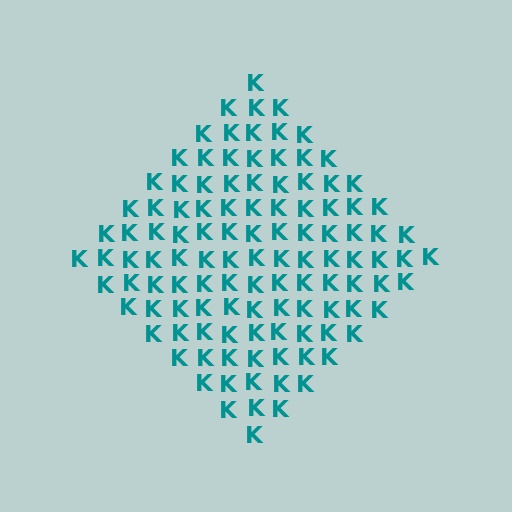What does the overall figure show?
The overall figure shows a diamond.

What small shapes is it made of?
It is made of small letter K's.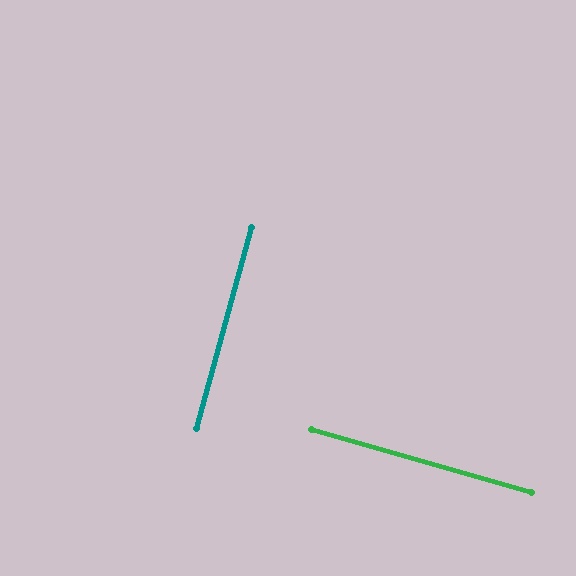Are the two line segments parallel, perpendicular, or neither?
Perpendicular — they meet at approximately 90°.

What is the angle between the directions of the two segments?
Approximately 90 degrees.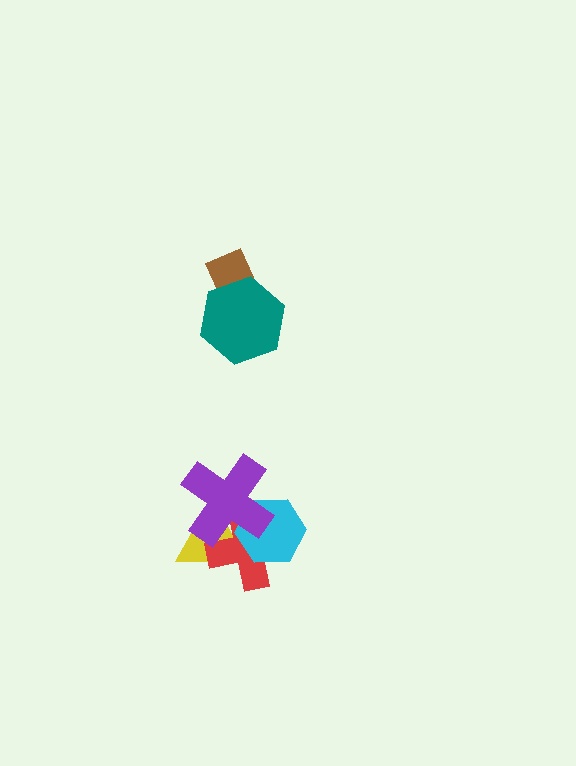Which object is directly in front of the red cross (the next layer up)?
The cyan hexagon is directly in front of the red cross.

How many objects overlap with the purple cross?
3 objects overlap with the purple cross.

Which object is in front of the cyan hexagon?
The purple cross is in front of the cyan hexagon.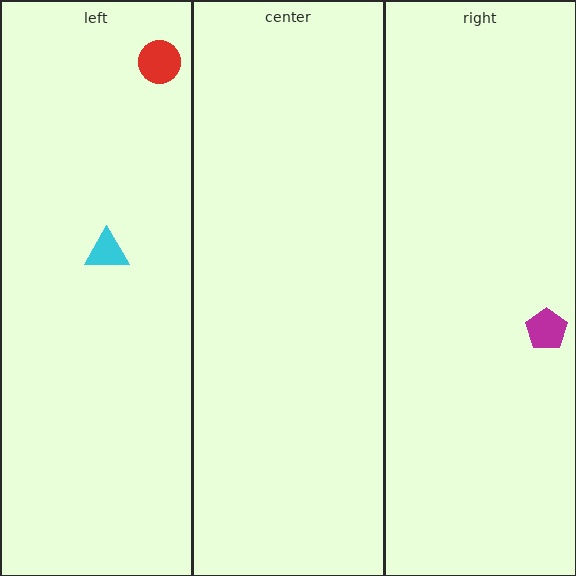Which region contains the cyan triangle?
The left region.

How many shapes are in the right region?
1.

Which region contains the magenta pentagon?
The right region.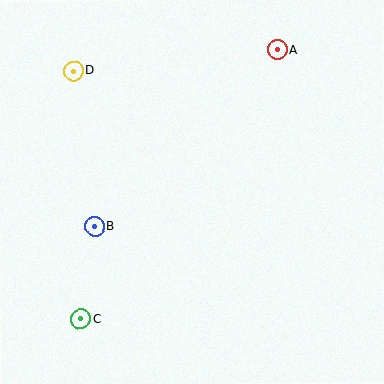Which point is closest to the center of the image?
Point B at (95, 226) is closest to the center.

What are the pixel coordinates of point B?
Point B is at (95, 226).